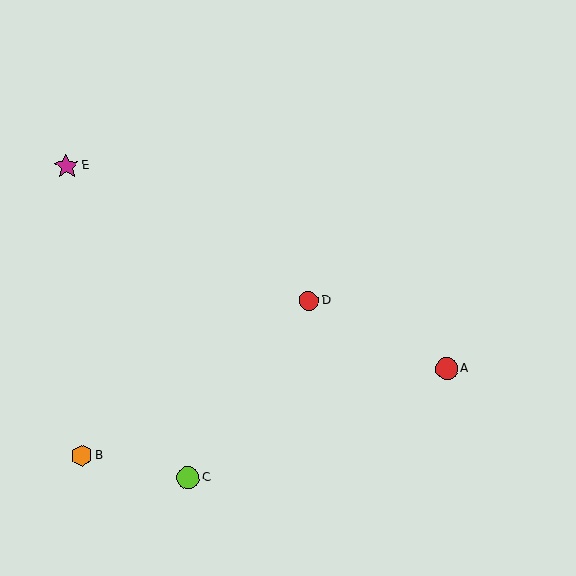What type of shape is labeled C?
Shape C is a lime circle.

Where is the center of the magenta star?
The center of the magenta star is at (66, 166).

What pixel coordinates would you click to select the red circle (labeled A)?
Click at (447, 369) to select the red circle A.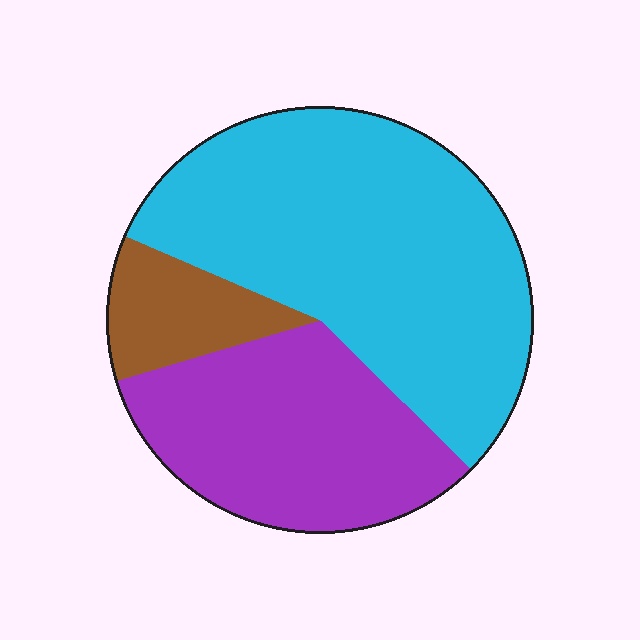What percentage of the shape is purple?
Purple covers about 35% of the shape.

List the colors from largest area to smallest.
From largest to smallest: cyan, purple, brown.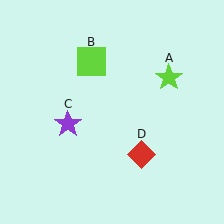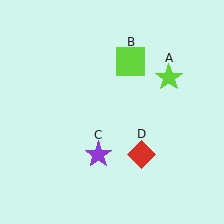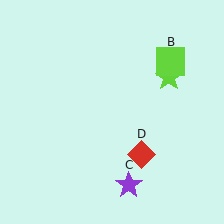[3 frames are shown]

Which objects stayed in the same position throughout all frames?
Lime star (object A) and red diamond (object D) remained stationary.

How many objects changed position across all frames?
2 objects changed position: lime square (object B), purple star (object C).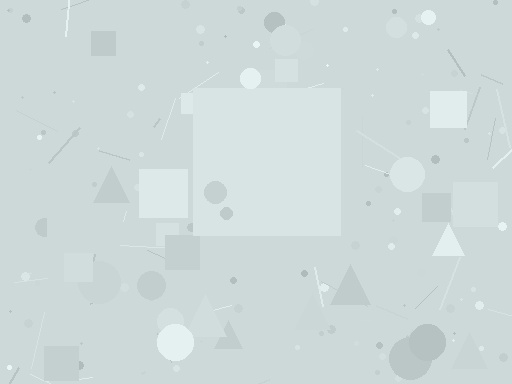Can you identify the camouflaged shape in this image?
The camouflaged shape is a square.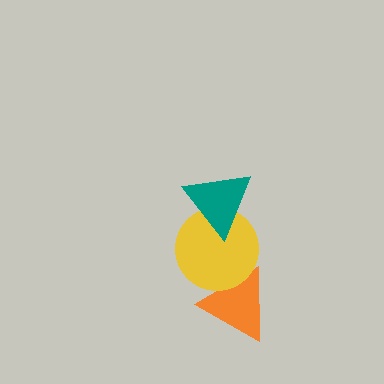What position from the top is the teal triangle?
The teal triangle is 1st from the top.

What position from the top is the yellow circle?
The yellow circle is 2nd from the top.